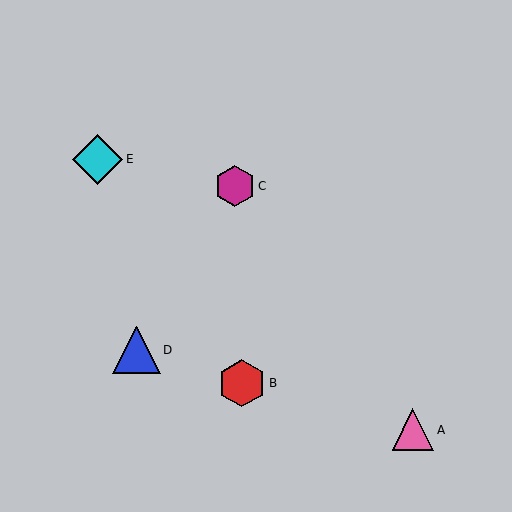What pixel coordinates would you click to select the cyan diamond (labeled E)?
Click at (97, 159) to select the cyan diamond E.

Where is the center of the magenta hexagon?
The center of the magenta hexagon is at (235, 186).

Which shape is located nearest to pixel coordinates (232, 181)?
The magenta hexagon (labeled C) at (235, 186) is nearest to that location.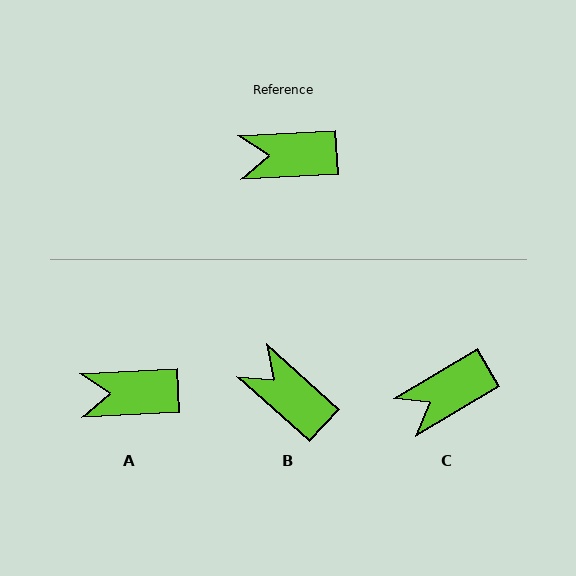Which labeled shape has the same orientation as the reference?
A.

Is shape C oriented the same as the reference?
No, it is off by about 28 degrees.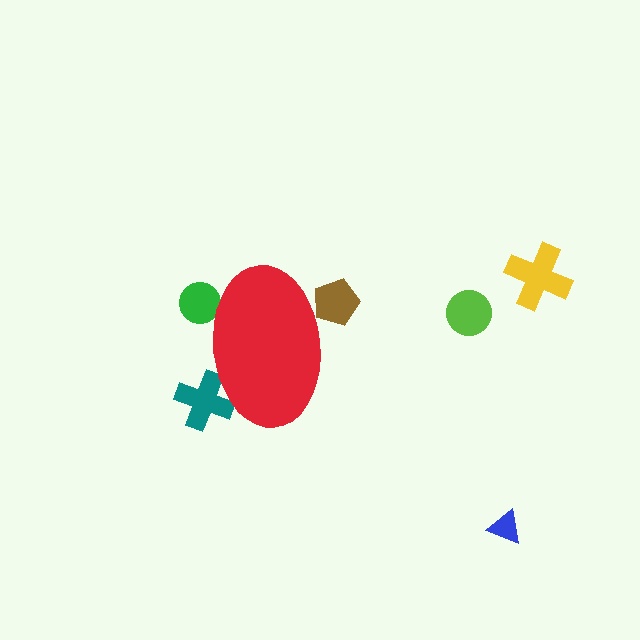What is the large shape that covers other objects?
A red ellipse.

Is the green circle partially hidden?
Yes, the green circle is partially hidden behind the red ellipse.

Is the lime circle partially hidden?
No, the lime circle is fully visible.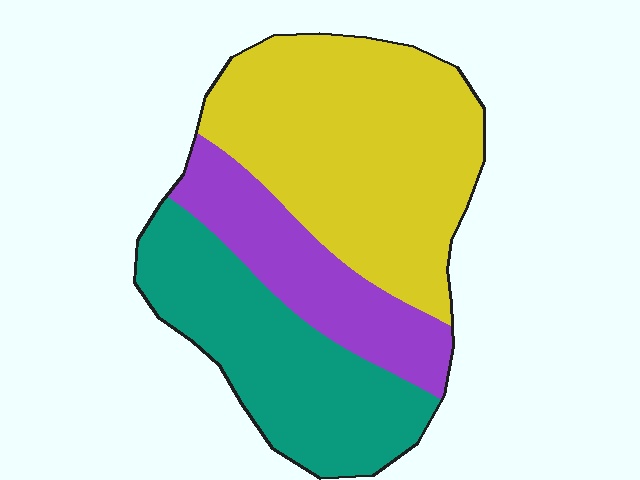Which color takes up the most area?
Yellow, at roughly 45%.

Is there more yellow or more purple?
Yellow.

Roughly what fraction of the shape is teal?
Teal takes up about one third (1/3) of the shape.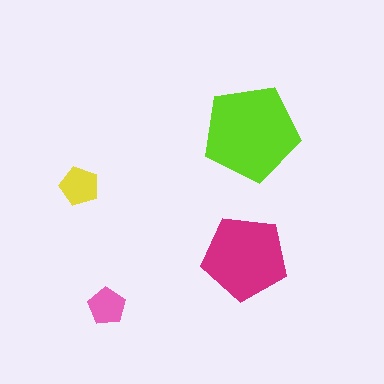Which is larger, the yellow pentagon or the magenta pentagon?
The magenta one.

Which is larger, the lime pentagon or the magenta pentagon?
The lime one.